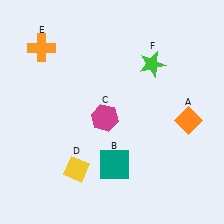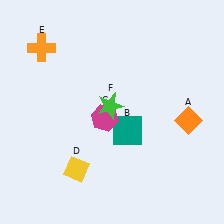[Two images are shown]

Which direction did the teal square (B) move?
The teal square (B) moved up.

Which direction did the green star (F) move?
The green star (F) moved left.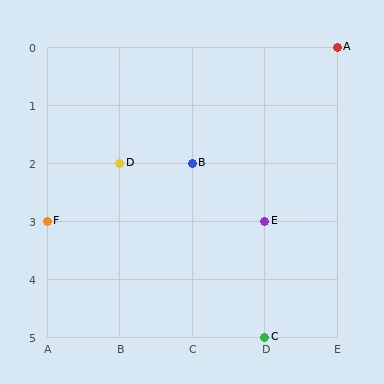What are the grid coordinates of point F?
Point F is at grid coordinates (A, 3).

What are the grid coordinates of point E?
Point E is at grid coordinates (D, 3).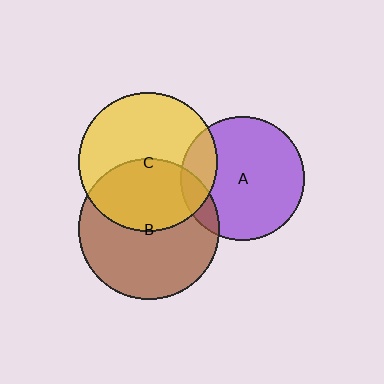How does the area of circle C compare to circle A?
Approximately 1.2 times.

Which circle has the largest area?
Circle B (brown).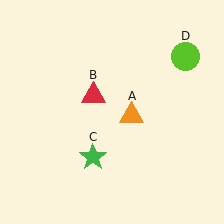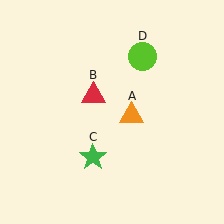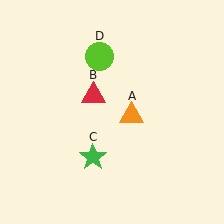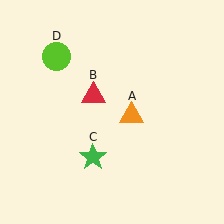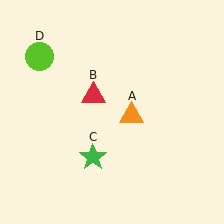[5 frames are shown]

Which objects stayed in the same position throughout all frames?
Orange triangle (object A) and red triangle (object B) and green star (object C) remained stationary.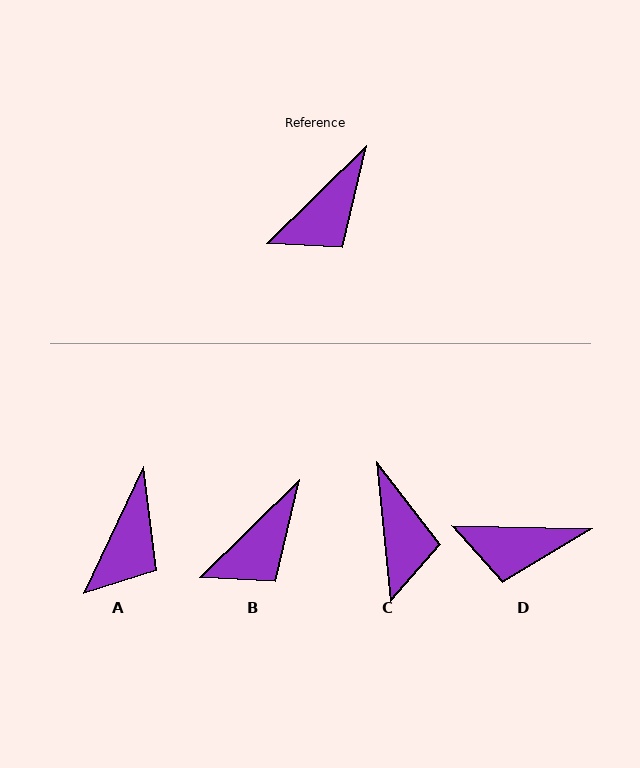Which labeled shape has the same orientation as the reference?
B.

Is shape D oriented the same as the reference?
No, it is off by about 46 degrees.